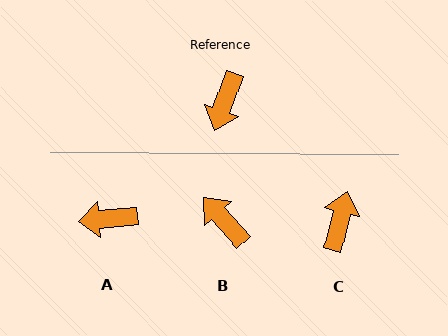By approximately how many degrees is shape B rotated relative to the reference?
Approximately 119 degrees clockwise.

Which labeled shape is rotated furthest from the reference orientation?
C, about 175 degrees away.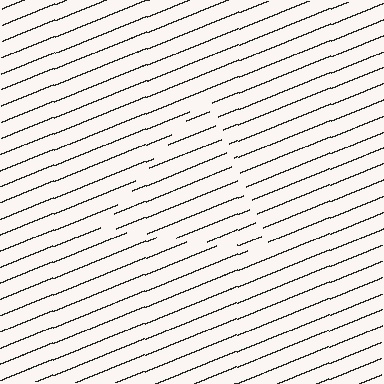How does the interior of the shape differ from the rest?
The interior of the shape contains the same grating, shifted by half a period — the contour is defined by the phase discontinuity where line-ends from the inner and outer gratings abut.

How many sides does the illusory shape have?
3 sides — the line-ends trace a triangle.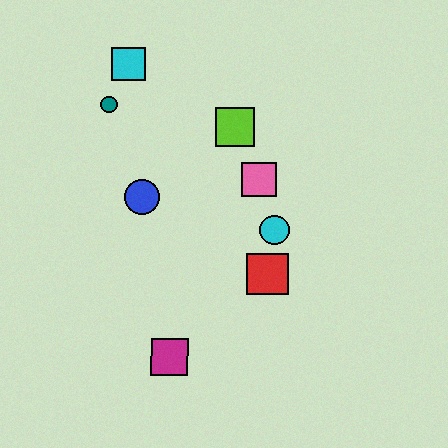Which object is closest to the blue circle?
The teal circle is closest to the blue circle.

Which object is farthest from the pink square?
The magenta square is farthest from the pink square.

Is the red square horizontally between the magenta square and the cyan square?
No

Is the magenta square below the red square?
Yes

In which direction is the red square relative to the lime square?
The red square is below the lime square.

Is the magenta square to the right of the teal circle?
Yes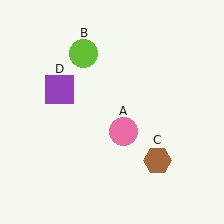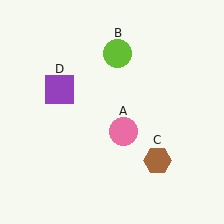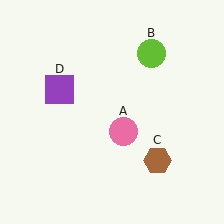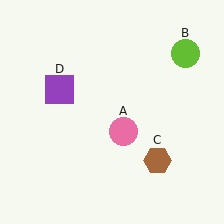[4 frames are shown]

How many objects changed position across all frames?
1 object changed position: lime circle (object B).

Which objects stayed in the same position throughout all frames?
Pink circle (object A) and brown hexagon (object C) and purple square (object D) remained stationary.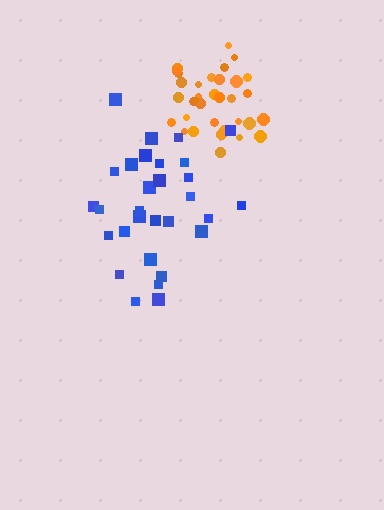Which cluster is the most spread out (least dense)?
Blue.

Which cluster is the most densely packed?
Orange.